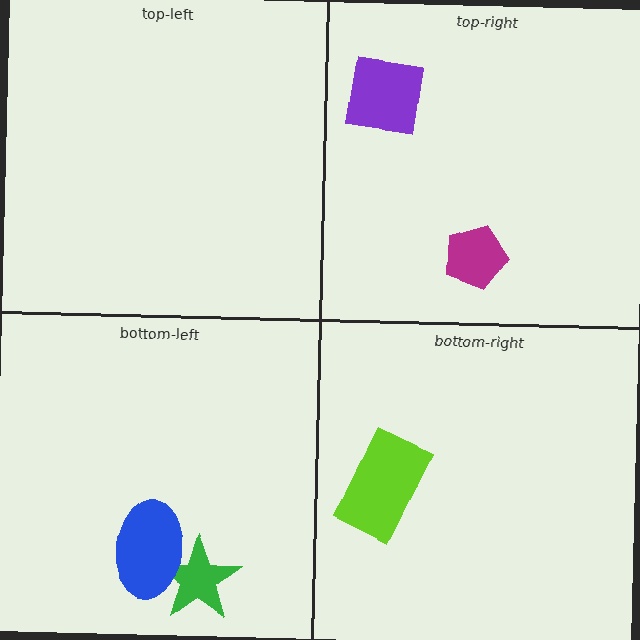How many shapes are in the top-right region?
2.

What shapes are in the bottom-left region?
The green star, the blue ellipse.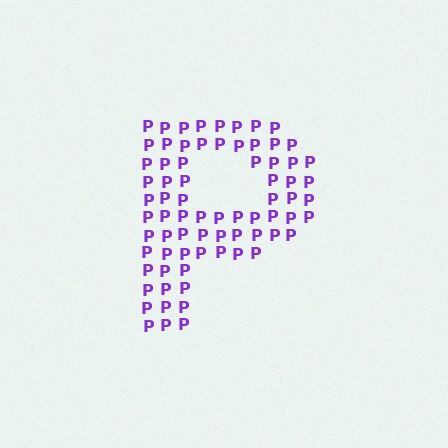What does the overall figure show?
The overall figure shows the letter P.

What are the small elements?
The small elements are letter P's.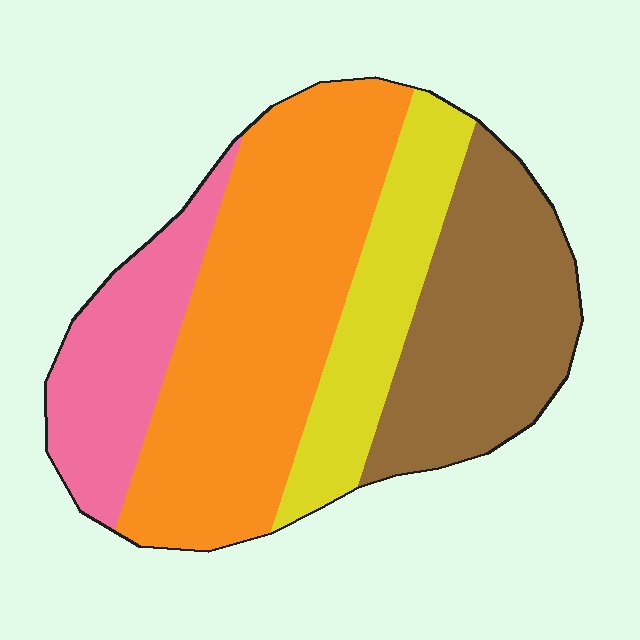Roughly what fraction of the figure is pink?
Pink covers roughly 15% of the figure.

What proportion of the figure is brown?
Brown takes up between a quarter and a half of the figure.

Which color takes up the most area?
Orange, at roughly 40%.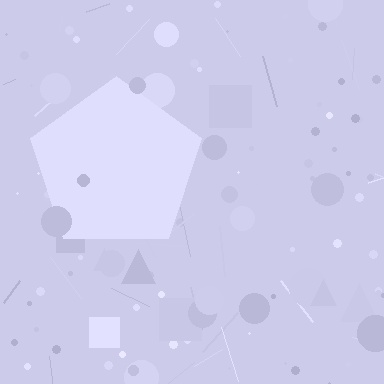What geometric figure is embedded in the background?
A pentagon is embedded in the background.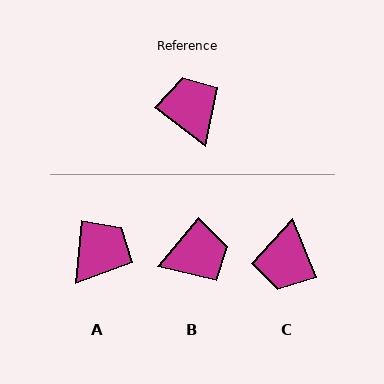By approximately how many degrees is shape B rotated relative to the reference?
Approximately 92 degrees clockwise.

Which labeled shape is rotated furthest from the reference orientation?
C, about 149 degrees away.